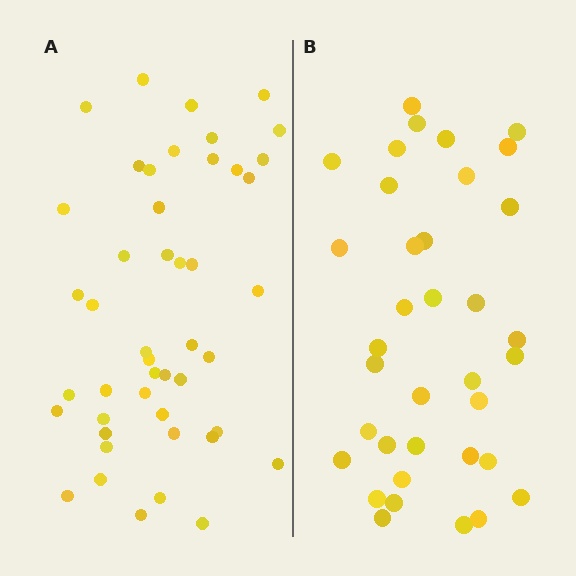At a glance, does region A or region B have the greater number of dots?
Region A (the left region) has more dots.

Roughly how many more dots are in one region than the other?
Region A has roughly 10 or so more dots than region B.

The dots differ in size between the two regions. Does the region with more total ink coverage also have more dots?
No. Region B has more total ink coverage because its dots are larger, but region A actually contains more individual dots. Total area can be misleading — the number of items is what matters here.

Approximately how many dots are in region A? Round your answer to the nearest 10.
About 50 dots. (The exact count is 46, which rounds to 50.)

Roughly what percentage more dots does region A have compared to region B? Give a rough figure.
About 30% more.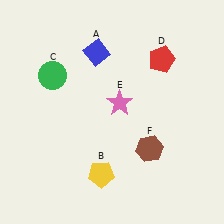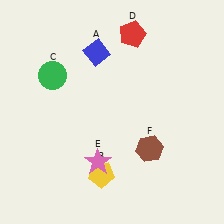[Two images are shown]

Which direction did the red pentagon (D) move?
The red pentagon (D) moved left.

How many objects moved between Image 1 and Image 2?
2 objects moved between the two images.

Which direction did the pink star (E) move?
The pink star (E) moved down.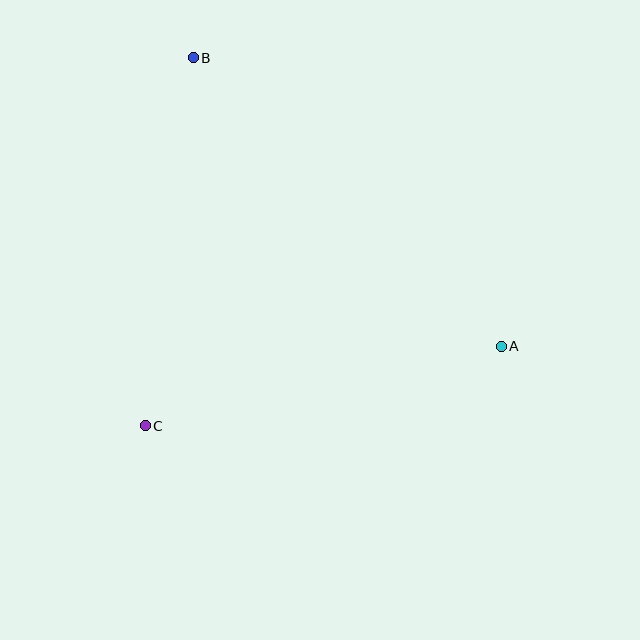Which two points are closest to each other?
Points A and C are closest to each other.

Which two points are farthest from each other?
Points A and B are farthest from each other.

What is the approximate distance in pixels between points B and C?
The distance between B and C is approximately 371 pixels.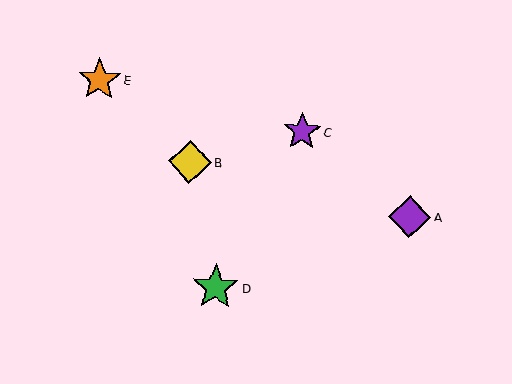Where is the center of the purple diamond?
The center of the purple diamond is at (410, 217).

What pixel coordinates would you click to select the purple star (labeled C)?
Click at (302, 132) to select the purple star C.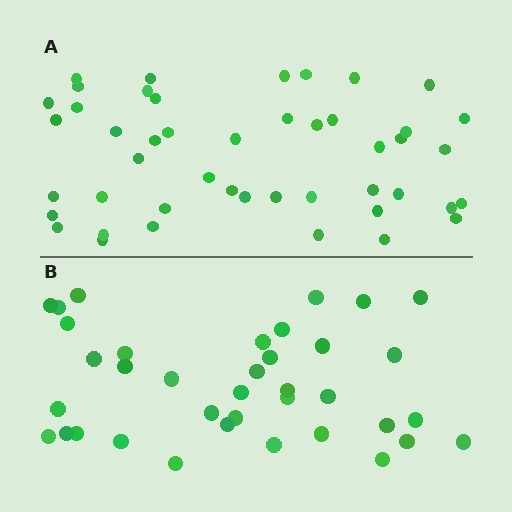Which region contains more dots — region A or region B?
Region A (the top region) has more dots.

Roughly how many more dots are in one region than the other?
Region A has roughly 8 or so more dots than region B.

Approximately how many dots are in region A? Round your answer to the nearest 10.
About 50 dots. (The exact count is 46, which rounds to 50.)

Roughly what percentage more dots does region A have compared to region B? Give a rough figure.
About 25% more.